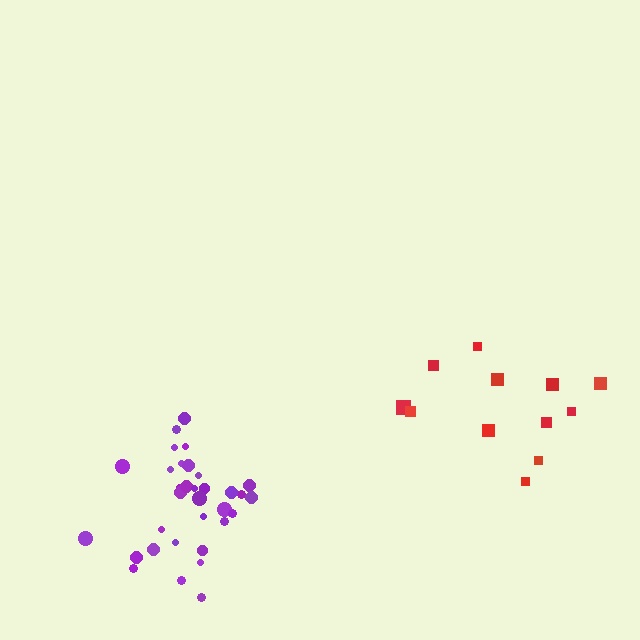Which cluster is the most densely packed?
Purple.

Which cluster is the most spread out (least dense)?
Red.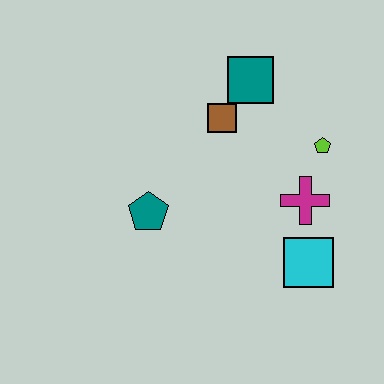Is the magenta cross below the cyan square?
No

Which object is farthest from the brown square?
The cyan square is farthest from the brown square.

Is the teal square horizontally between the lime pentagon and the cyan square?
No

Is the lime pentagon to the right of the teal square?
Yes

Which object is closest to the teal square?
The brown square is closest to the teal square.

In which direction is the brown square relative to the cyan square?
The brown square is above the cyan square.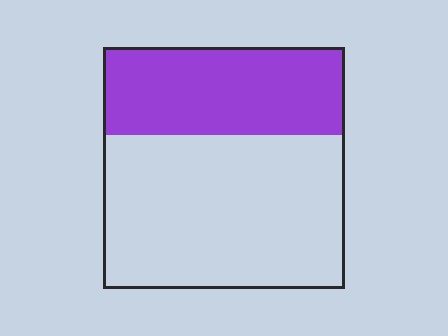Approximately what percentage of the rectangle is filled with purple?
Approximately 35%.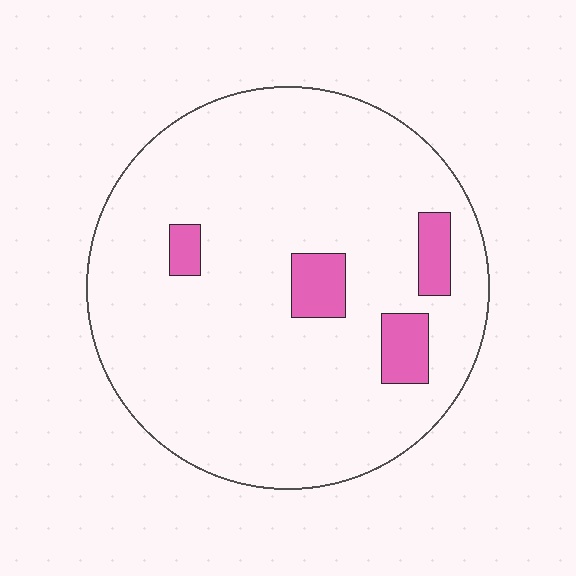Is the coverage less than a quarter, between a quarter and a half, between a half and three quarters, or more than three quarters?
Less than a quarter.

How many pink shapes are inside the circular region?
4.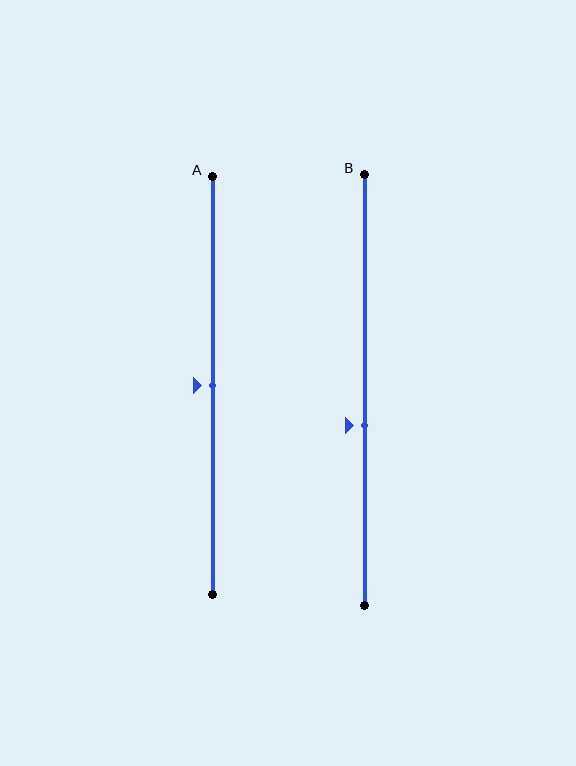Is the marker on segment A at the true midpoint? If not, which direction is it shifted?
Yes, the marker on segment A is at the true midpoint.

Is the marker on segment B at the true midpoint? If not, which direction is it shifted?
No, the marker on segment B is shifted downward by about 8% of the segment length.